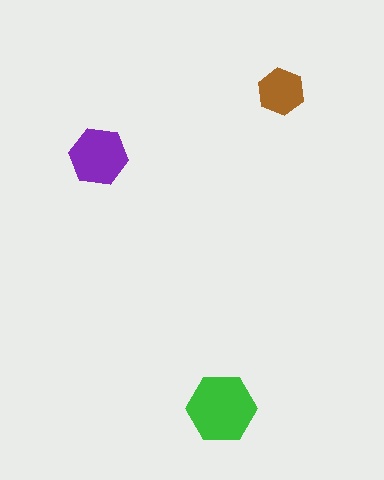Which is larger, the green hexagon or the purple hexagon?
The green one.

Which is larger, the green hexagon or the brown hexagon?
The green one.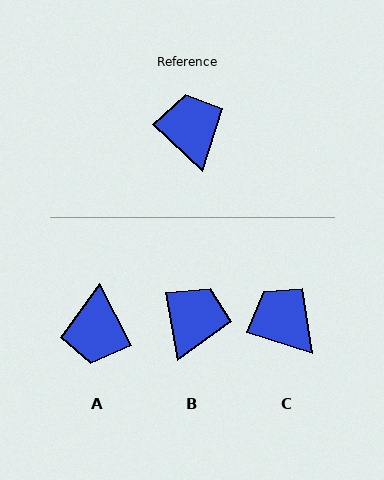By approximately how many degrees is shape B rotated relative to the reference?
Approximately 37 degrees clockwise.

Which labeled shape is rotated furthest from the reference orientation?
A, about 161 degrees away.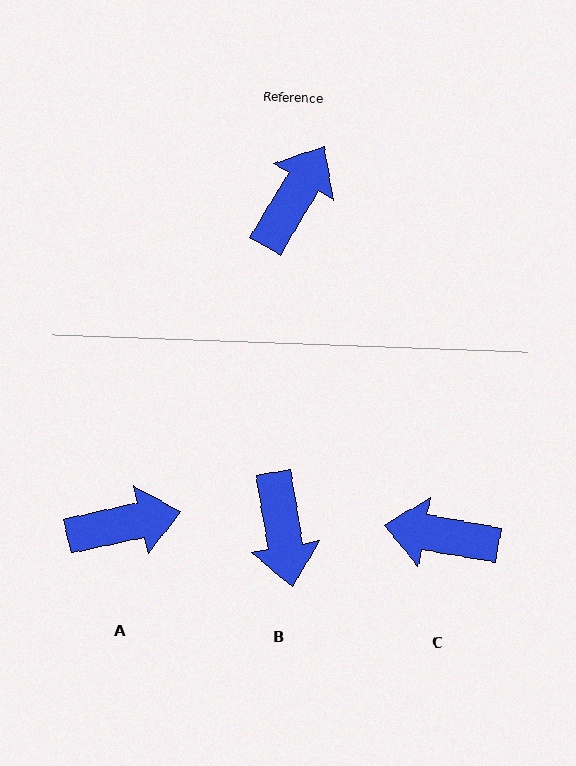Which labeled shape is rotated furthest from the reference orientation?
B, about 139 degrees away.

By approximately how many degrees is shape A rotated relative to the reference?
Approximately 47 degrees clockwise.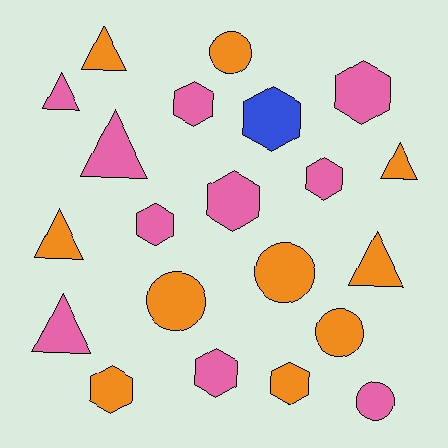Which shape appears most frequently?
Hexagon, with 9 objects.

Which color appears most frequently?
Orange, with 10 objects.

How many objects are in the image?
There are 21 objects.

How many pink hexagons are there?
There are 6 pink hexagons.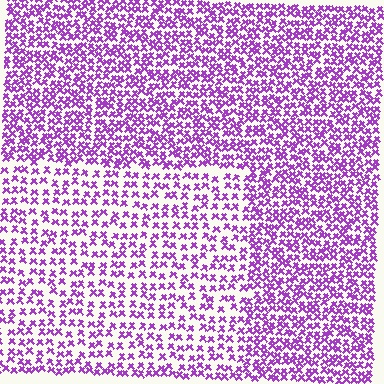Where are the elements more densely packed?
The elements are more densely packed outside the rectangle boundary.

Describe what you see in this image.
The image contains small purple elements arranged at two different densities. A rectangle-shaped region is visible where the elements are less densely packed than the surrounding area.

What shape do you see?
I see a rectangle.